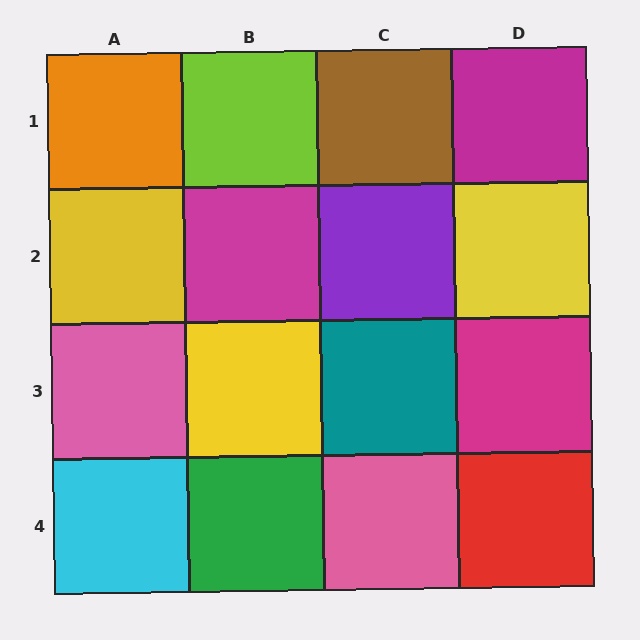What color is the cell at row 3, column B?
Yellow.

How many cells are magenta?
3 cells are magenta.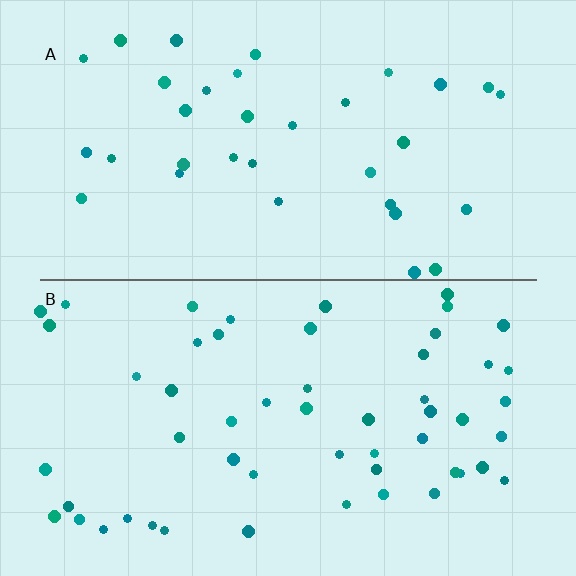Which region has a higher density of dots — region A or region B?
B (the bottom).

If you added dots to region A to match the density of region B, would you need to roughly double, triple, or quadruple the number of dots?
Approximately double.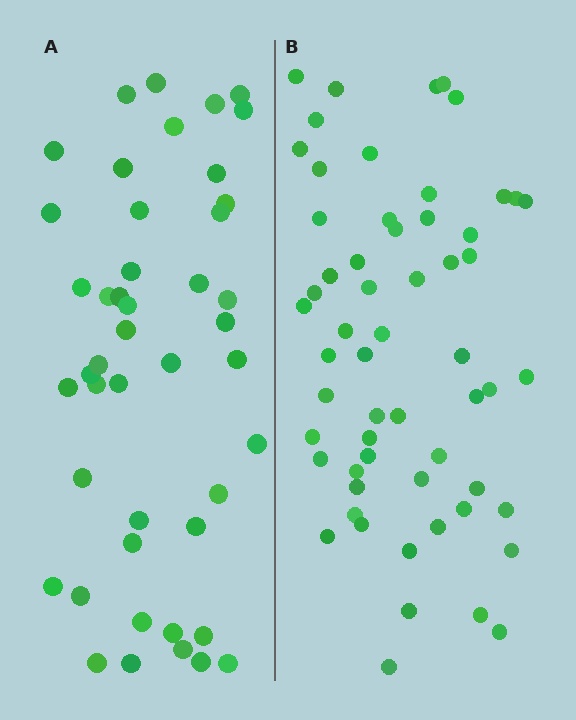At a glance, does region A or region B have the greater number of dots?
Region B (the right region) has more dots.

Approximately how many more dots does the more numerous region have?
Region B has approximately 15 more dots than region A.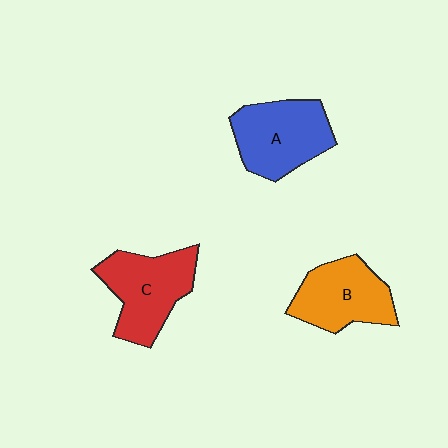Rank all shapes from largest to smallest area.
From largest to smallest: C (red), A (blue), B (orange).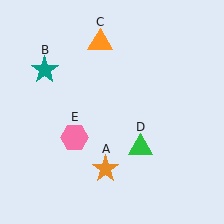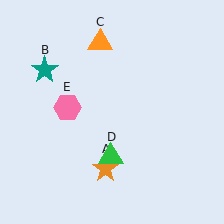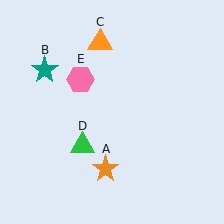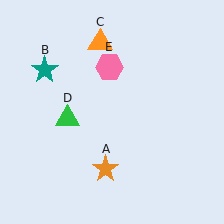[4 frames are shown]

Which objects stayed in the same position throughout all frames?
Orange star (object A) and teal star (object B) and orange triangle (object C) remained stationary.